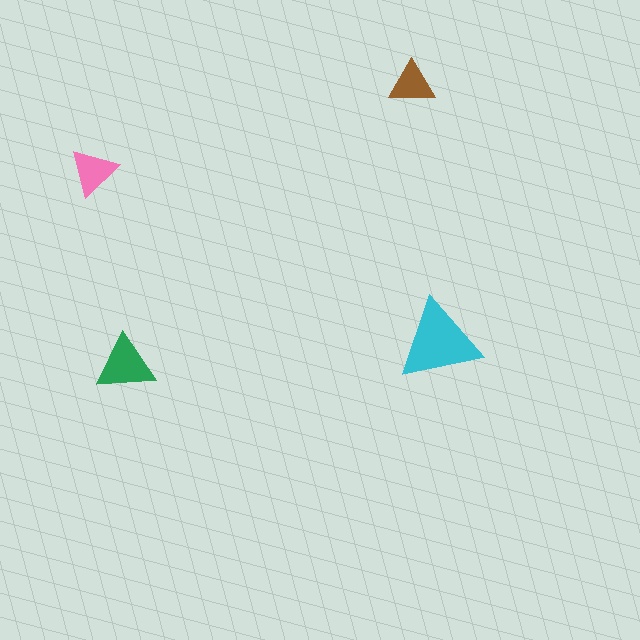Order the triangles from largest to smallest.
the cyan one, the green one, the pink one, the brown one.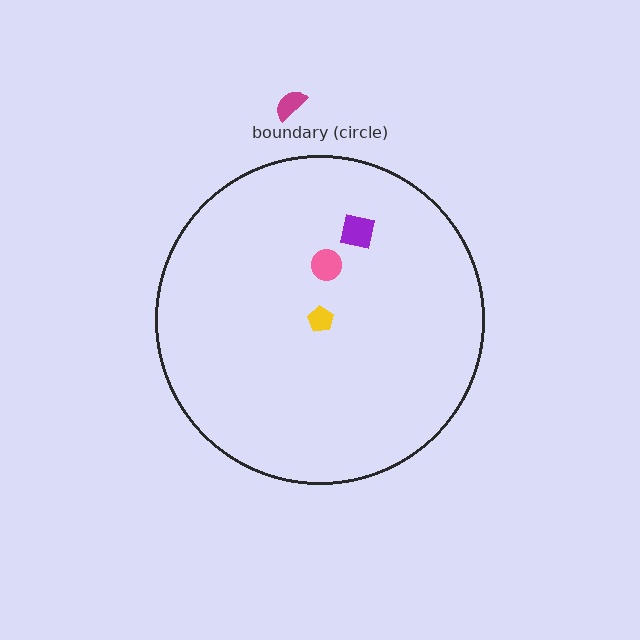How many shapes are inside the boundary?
3 inside, 1 outside.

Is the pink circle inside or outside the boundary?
Inside.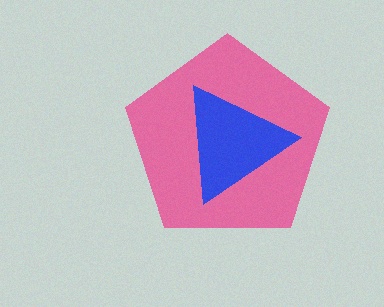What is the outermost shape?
The pink pentagon.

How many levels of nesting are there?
2.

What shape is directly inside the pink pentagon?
The blue triangle.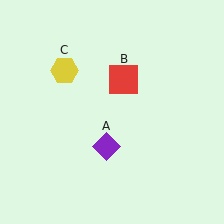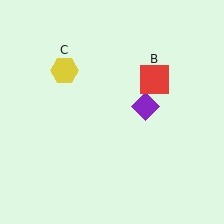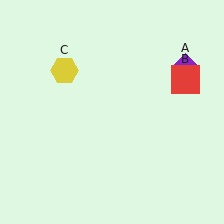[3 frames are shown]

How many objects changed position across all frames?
2 objects changed position: purple diamond (object A), red square (object B).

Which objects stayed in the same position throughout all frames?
Yellow hexagon (object C) remained stationary.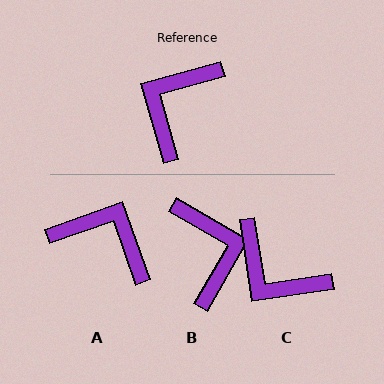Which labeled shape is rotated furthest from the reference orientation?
B, about 136 degrees away.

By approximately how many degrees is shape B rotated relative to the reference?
Approximately 136 degrees clockwise.